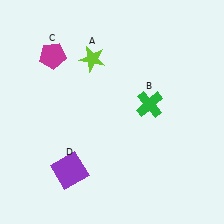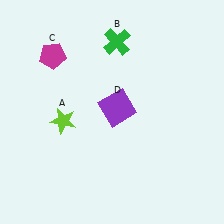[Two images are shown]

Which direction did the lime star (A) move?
The lime star (A) moved down.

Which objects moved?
The objects that moved are: the lime star (A), the green cross (B), the purple square (D).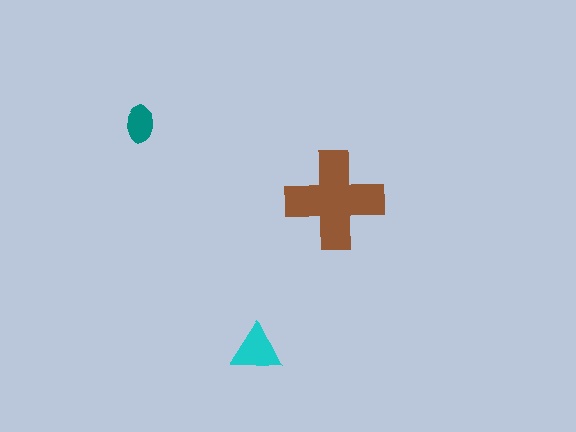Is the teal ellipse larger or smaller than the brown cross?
Smaller.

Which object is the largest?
The brown cross.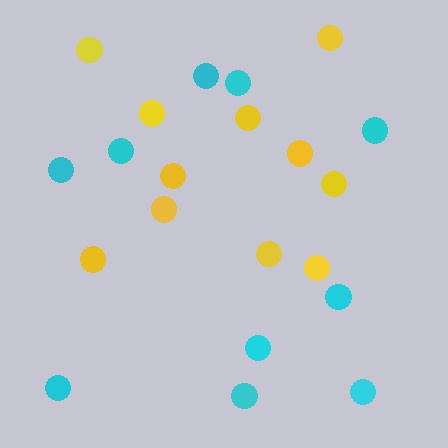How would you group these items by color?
There are 2 groups: one group of cyan circles (10) and one group of yellow circles (11).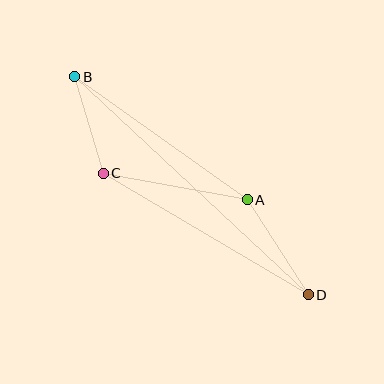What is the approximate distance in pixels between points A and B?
The distance between A and B is approximately 212 pixels.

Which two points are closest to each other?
Points B and C are closest to each other.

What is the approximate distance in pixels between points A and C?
The distance between A and C is approximately 147 pixels.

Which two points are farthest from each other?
Points B and D are farthest from each other.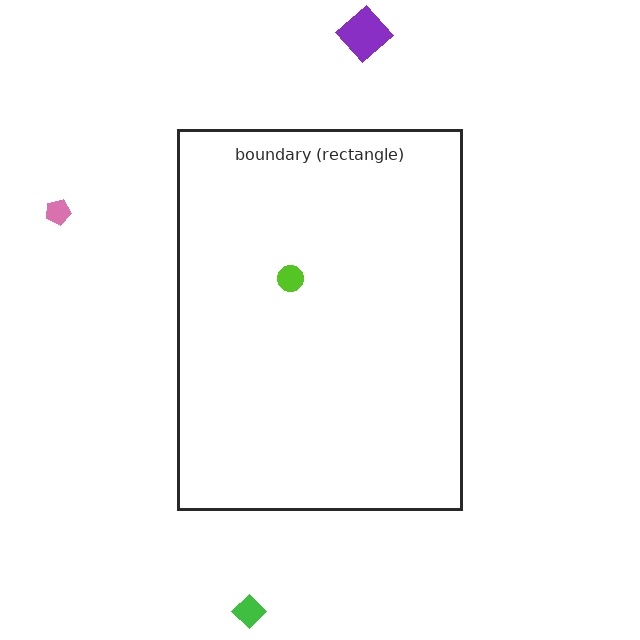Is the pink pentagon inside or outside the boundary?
Outside.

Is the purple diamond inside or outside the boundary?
Outside.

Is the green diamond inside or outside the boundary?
Outside.